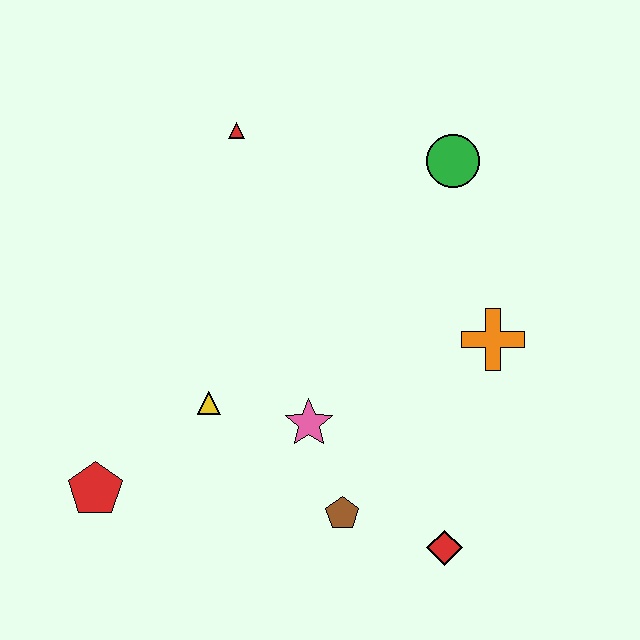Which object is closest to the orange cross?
The green circle is closest to the orange cross.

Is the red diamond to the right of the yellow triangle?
Yes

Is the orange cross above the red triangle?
No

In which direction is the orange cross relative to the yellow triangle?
The orange cross is to the right of the yellow triangle.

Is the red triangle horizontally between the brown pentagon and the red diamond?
No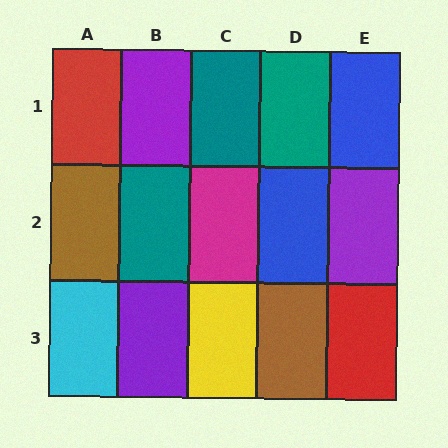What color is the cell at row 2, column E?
Purple.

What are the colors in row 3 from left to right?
Cyan, purple, yellow, brown, red.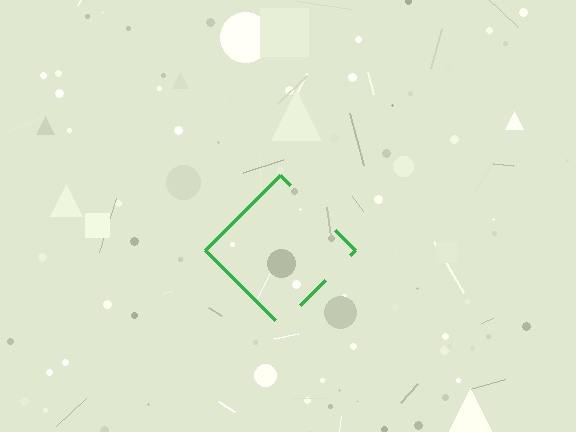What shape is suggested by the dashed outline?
The dashed outline suggests a diamond.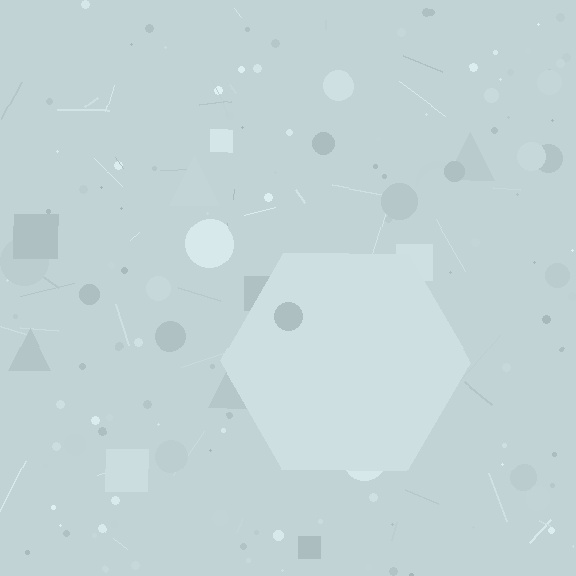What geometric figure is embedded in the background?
A hexagon is embedded in the background.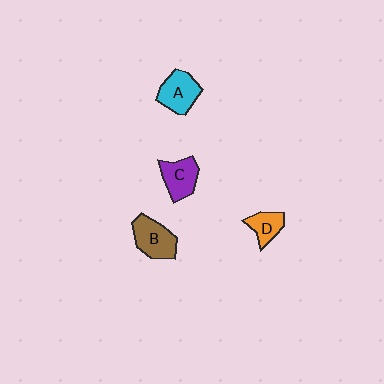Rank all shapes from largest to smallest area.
From largest to smallest: B (brown), A (cyan), C (purple), D (orange).